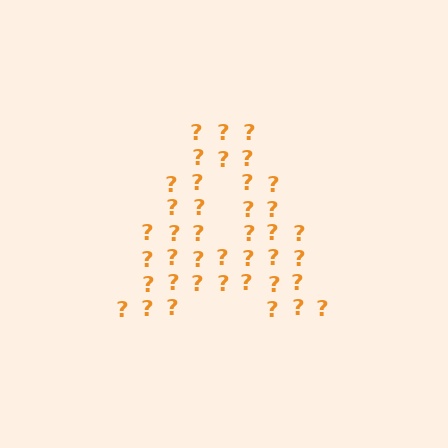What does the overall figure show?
The overall figure shows the letter A.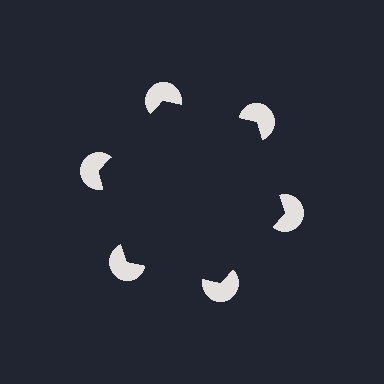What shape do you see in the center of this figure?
An illusory hexagon — its edges are inferred from the aligned wedge cuts in the pac-man discs, not physically drawn.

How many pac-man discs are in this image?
There are 6 — one at each vertex of the illusory hexagon.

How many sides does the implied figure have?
6 sides.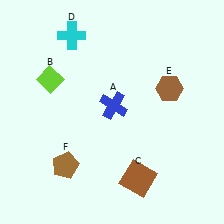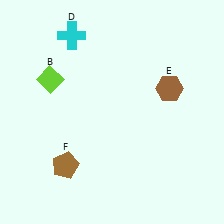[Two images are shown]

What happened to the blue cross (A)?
The blue cross (A) was removed in Image 2. It was in the top-right area of Image 1.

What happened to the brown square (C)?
The brown square (C) was removed in Image 2. It was in the bottom-right area of Image 1.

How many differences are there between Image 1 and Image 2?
There are 2 differences between the two images.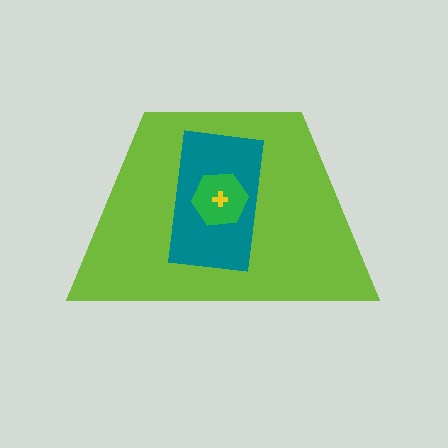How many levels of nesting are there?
4.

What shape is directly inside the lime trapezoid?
The teal rectangle.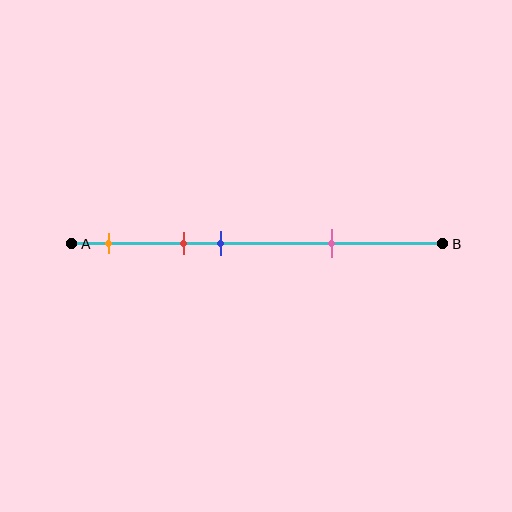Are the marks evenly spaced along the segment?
No, the marks are not evenly spaced.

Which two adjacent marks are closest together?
The red and blue marks are the closest adjacent pair.